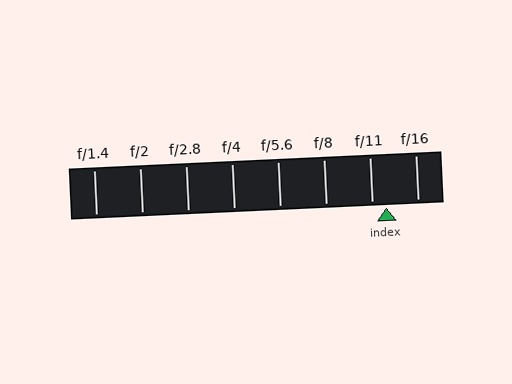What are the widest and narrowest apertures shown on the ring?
The widest aperture shown is f/1.4 and the narrowest is f/16.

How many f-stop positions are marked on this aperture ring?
There are 8 f-stop positions marked.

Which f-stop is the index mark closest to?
The index mark is closest to f/11.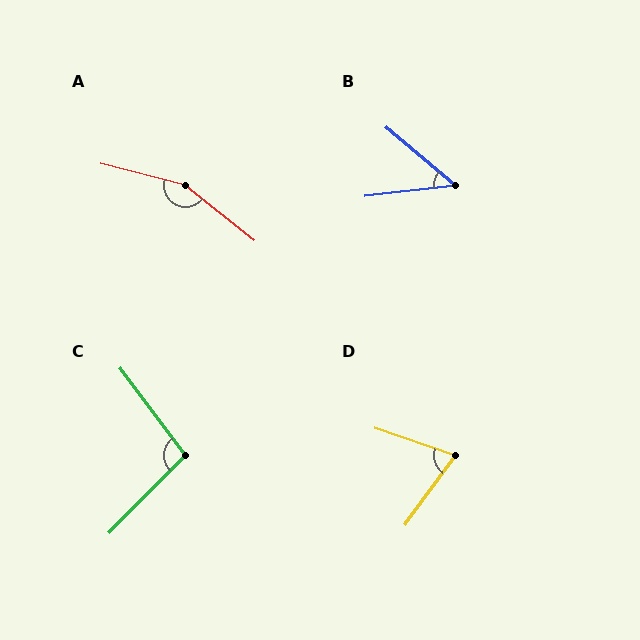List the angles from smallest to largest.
B (47°), D (73°), C (98°), A (156°).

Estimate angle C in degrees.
Approximately 98 degrees.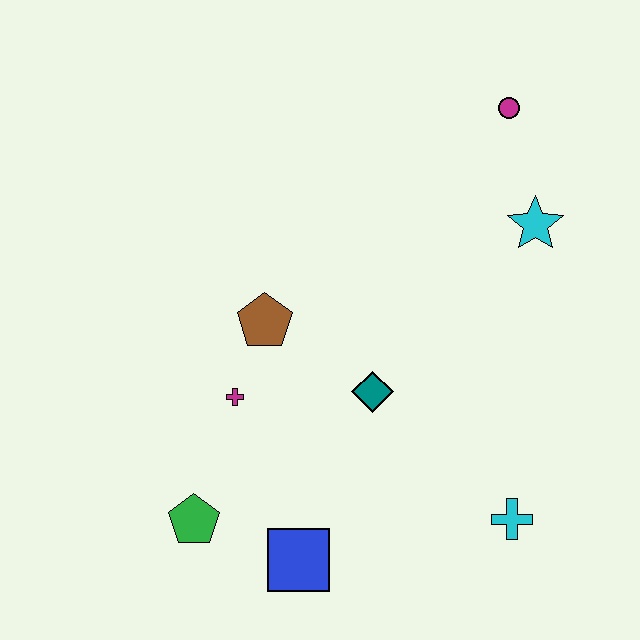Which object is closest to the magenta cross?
The brown pentagon is closest to the magenta cross.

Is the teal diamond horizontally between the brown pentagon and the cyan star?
Yes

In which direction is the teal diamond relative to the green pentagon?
The teal diamond is to the right of the green pentagon.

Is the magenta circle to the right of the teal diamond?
Yes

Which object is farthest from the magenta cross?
The magenta circle is farthest from the magenta cross.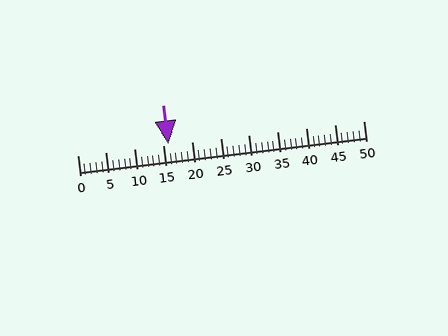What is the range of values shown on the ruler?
The ruler shows values from 0 to 50.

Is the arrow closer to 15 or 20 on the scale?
The arrow is closer to 15.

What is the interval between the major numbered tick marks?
The major tick marks are spaced 5 units apart.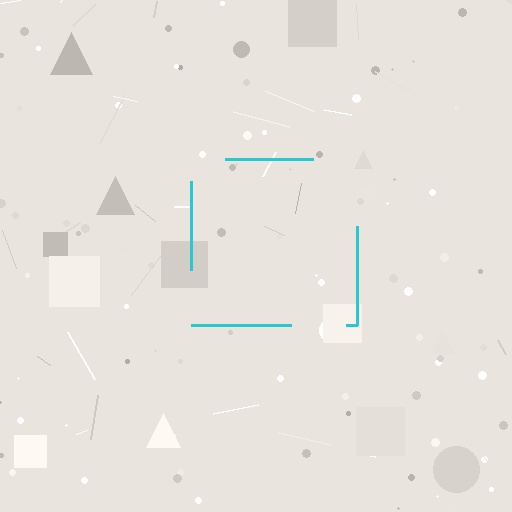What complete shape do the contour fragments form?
The contour fragments form a square.